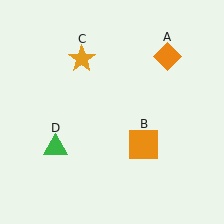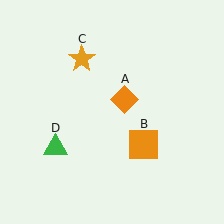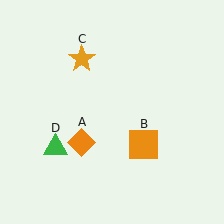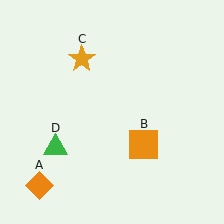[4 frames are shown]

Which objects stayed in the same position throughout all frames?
Orange square (object B) and orange star (object C) and green triangle (object D) remained stationary.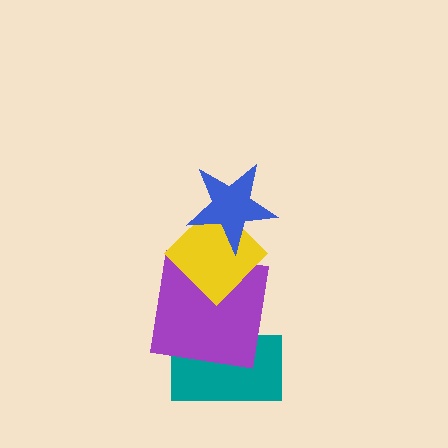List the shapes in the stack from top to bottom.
From top to bottom: the blue star, the yellow diamond, the purple square, the teal rectangle.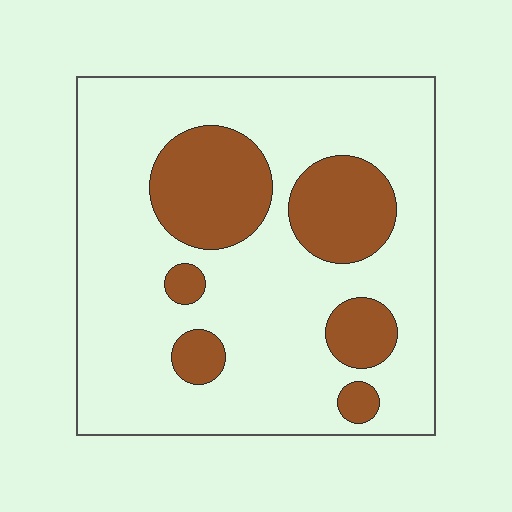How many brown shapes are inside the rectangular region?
6.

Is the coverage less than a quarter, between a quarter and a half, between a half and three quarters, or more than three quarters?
Less than a quarter.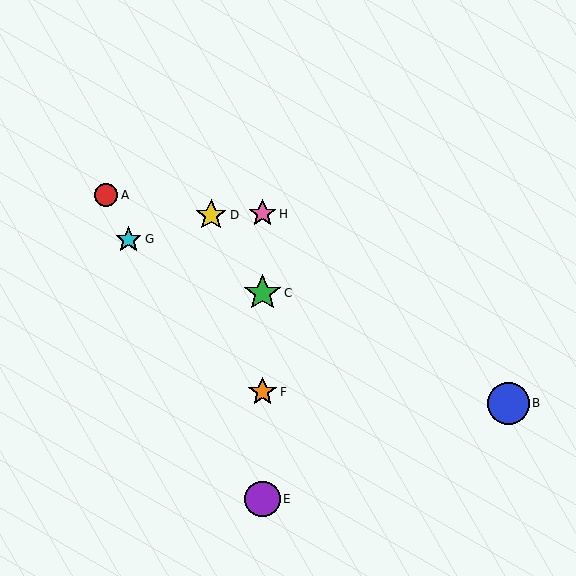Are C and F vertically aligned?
Yes, both are at x≈262.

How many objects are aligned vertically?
4 objects (C, E, F, H) are aligned vertically.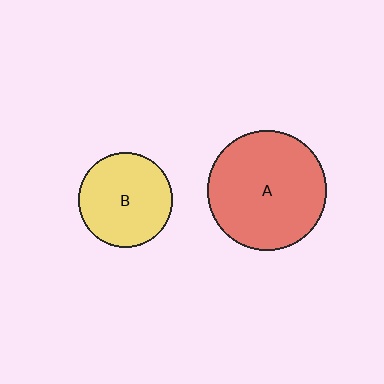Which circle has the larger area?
Circle A (red).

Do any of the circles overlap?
No, none of the circles overlap.